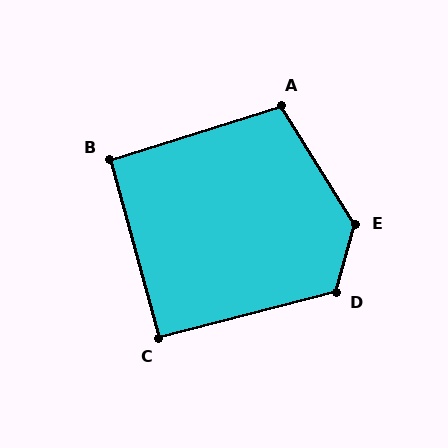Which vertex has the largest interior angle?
E, at approximately 132 degrees.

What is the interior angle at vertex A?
Approximately 105 degrees (obtuse).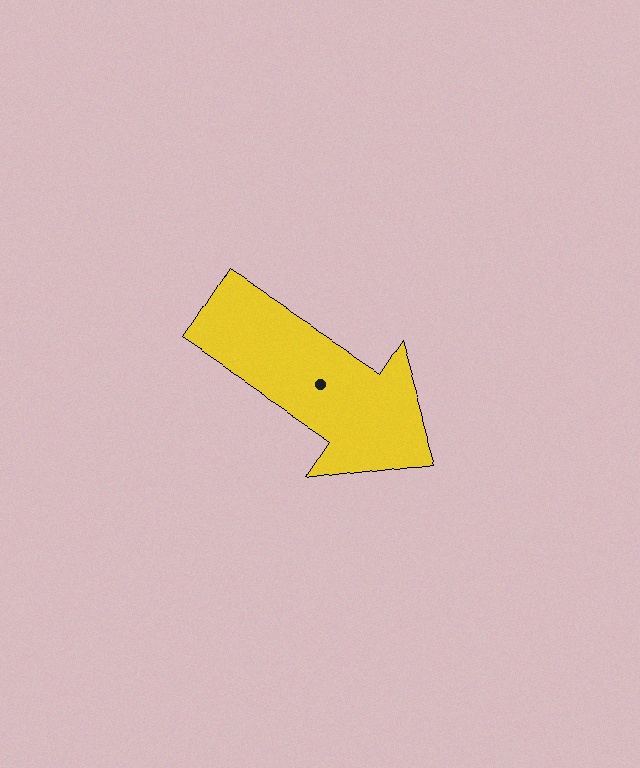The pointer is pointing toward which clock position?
Roughly 4 o'clock.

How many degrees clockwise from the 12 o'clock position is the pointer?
Approximately 123 degrees.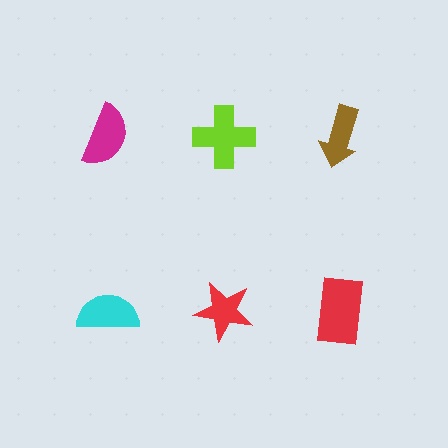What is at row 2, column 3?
A red rectangle.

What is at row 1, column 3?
A brown arrow.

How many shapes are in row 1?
3 shapes.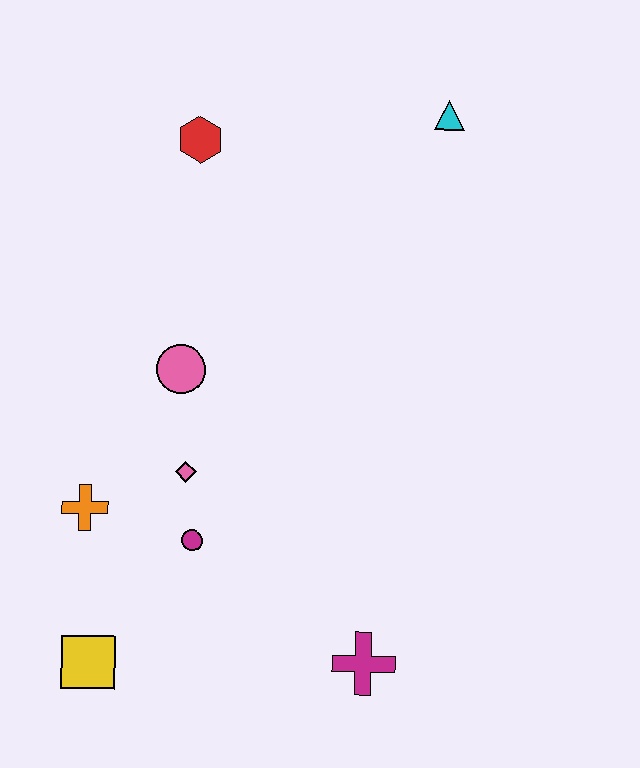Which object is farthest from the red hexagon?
The magenta cross is farthest from the red hexagon.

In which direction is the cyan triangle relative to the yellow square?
The cyan triangle is above the yellow square.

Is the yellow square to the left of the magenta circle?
Yes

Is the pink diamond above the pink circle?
No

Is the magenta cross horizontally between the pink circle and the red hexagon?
No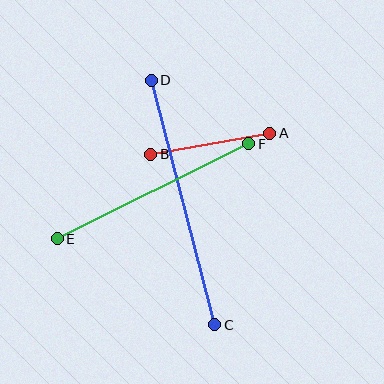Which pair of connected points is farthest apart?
Points C and D are farthest apart.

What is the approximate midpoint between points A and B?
The midpoint is at approximately (210, 144) pixels.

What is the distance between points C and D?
The distance is approximately 253 pixels.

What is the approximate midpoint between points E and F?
The midpoint is at approximately (153, 191) pixels.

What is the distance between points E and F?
The distance is approximately 214 pixels.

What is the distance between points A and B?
The distance is approximately 121 pixels.